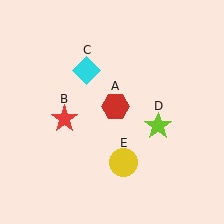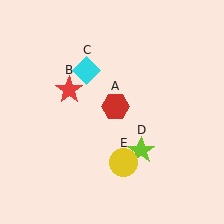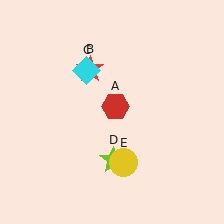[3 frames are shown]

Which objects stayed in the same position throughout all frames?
Red hexagon (object A) and cyan diamond (object C) and yellow circle (object E) remained stationary.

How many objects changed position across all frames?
2 objects changed position: red star (object B), lime star (object D).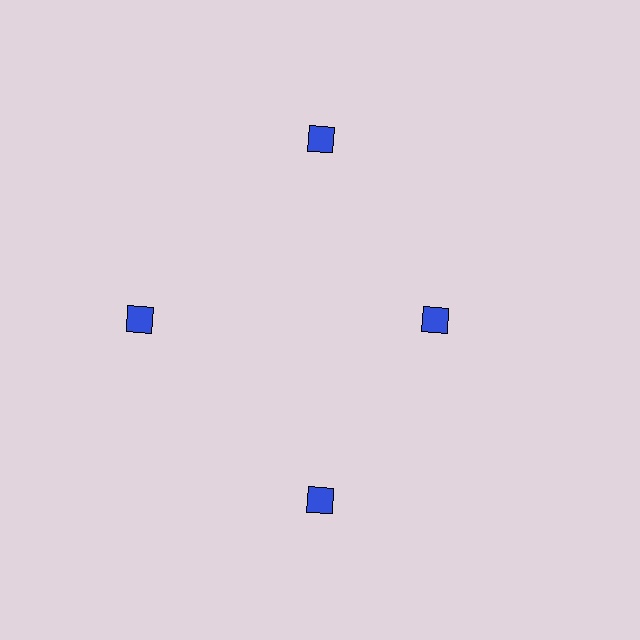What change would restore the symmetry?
The symmetry would be restored by moving it outward, back onto the ring so that all 4 squares sit at equal angles and equal distance from the center.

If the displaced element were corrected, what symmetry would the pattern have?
It would have 4-fold rotational symmetry — the pattern would map onto itself every 90 degrees.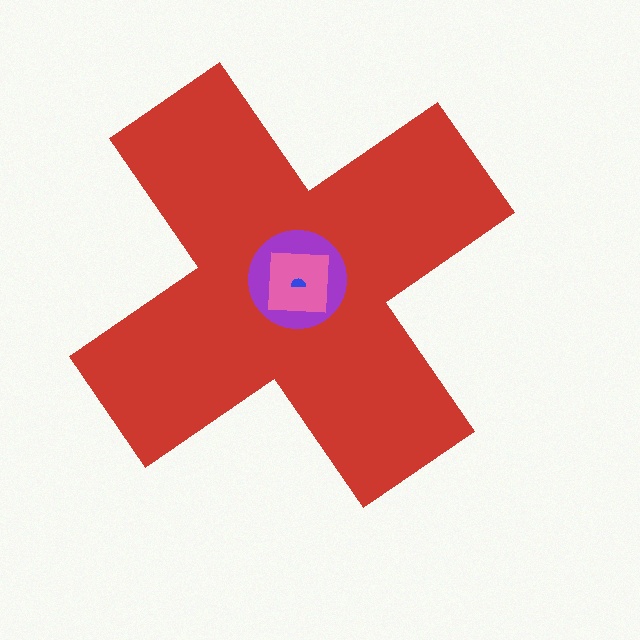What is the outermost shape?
The red cross.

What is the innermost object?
The blue semicircle.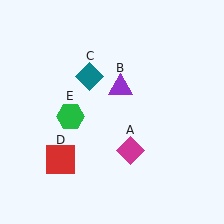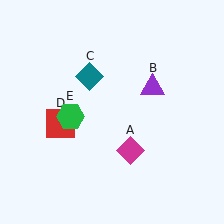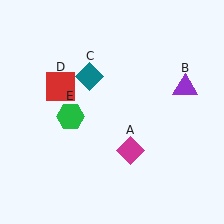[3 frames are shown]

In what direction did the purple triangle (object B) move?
The purple triangle (object B) moved right.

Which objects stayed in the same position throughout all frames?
Magenta diamond (object A) and teal diamond (object C) and green hexagon (object E) remained stationary.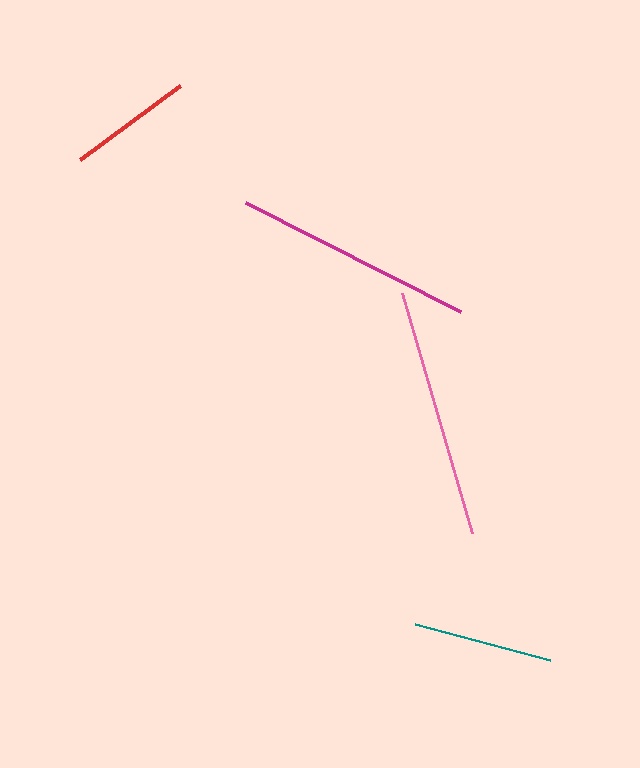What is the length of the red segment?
The red segment is approximately 125 pixels long.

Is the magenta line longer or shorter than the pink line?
The pink line is longer than the magenta line.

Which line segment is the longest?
The pink line is the longest at approximately 250 pixels.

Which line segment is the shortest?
The red line is the shortest at approximately 125 pixels.